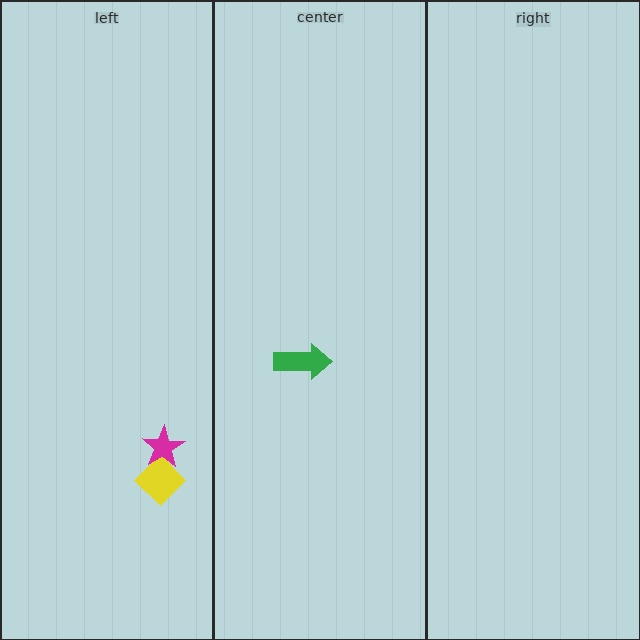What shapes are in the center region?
The green arrow.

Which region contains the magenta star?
The left region.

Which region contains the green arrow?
The center region.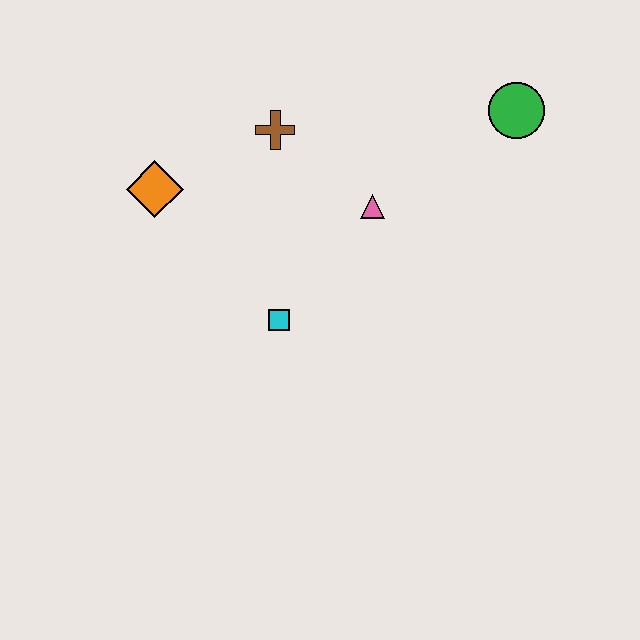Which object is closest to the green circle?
The pink triangle is closest to the green circle.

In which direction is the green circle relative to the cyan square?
The green circle is to the right of the cyan square.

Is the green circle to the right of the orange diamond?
Yes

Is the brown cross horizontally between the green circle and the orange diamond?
Yes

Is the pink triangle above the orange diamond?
No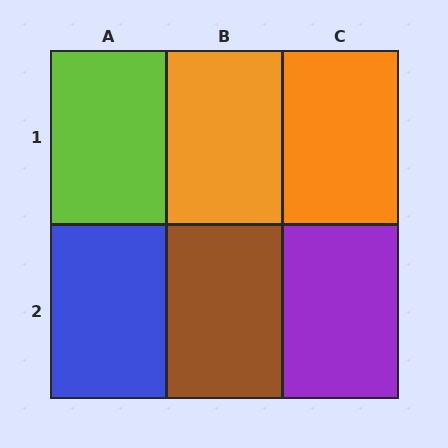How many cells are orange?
2 cells are orange.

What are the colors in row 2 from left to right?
Blue, brown, purple.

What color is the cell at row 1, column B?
Orange.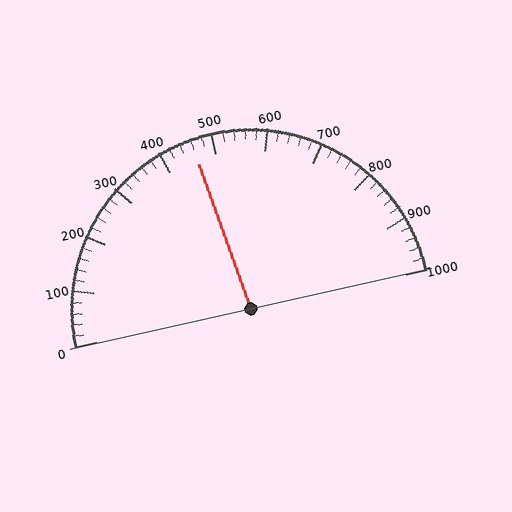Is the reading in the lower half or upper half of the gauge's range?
The reading is in the lower half of the range (0 to 1000).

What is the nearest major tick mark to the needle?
The nearest major tick mark is 500.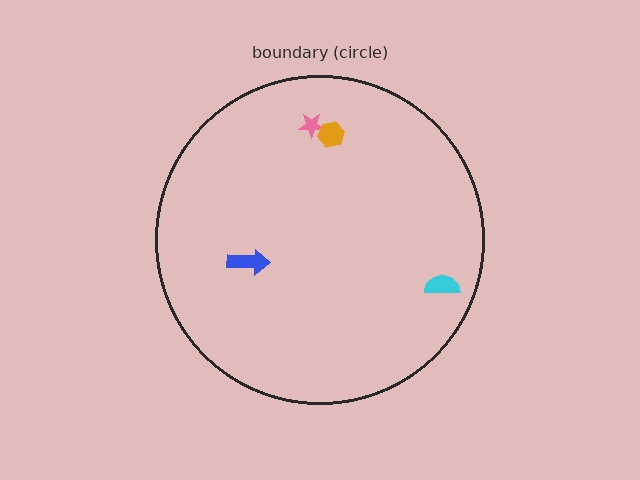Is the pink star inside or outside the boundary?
Inside.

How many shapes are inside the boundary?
4 inside, 0 outside.